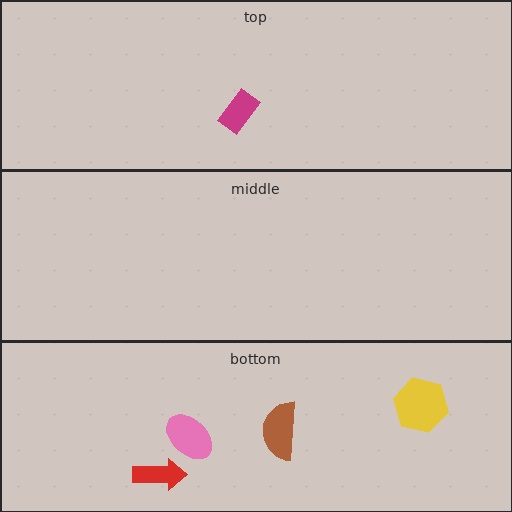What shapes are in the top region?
The magenta rectangle.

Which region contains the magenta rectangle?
The top region.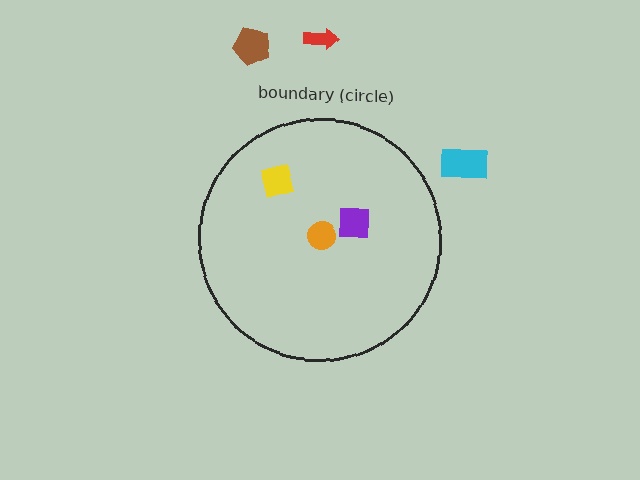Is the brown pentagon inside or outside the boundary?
Outside.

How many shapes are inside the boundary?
3 inside, 3 outside.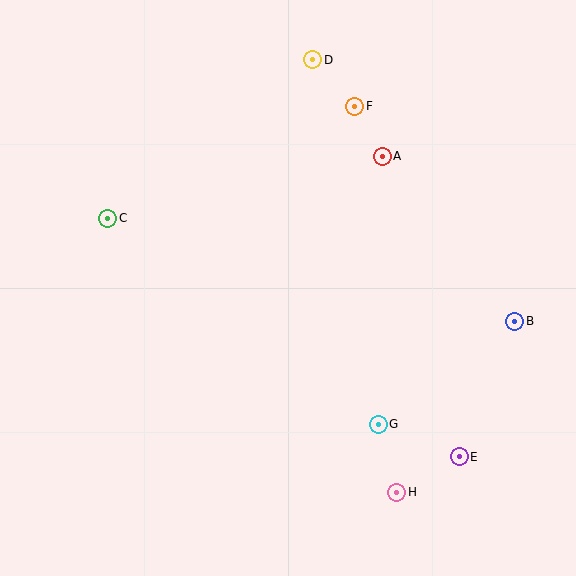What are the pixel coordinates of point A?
Point A is at (382, 156).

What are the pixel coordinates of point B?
Point B is at (515, 322).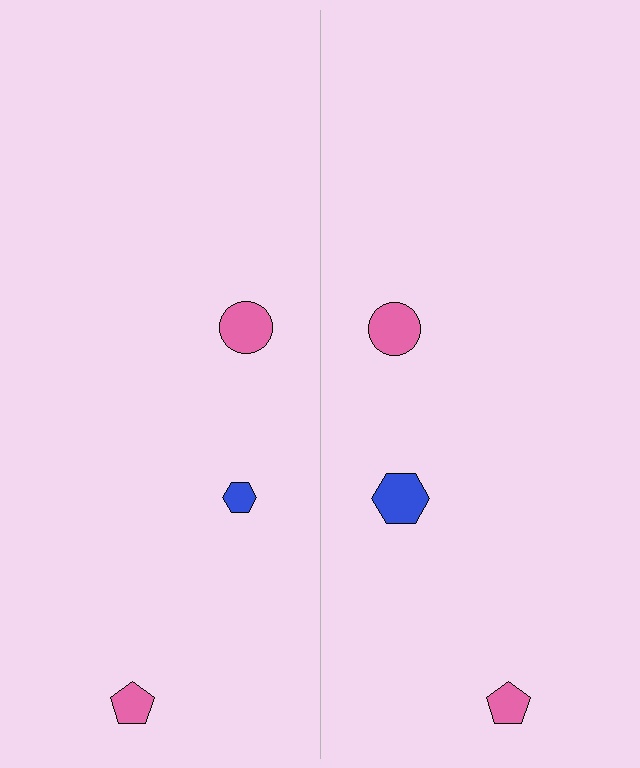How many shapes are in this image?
There are 6 shapes in this image.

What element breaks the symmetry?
The blue hexagon on the right side has a different size than its mirror counterpart.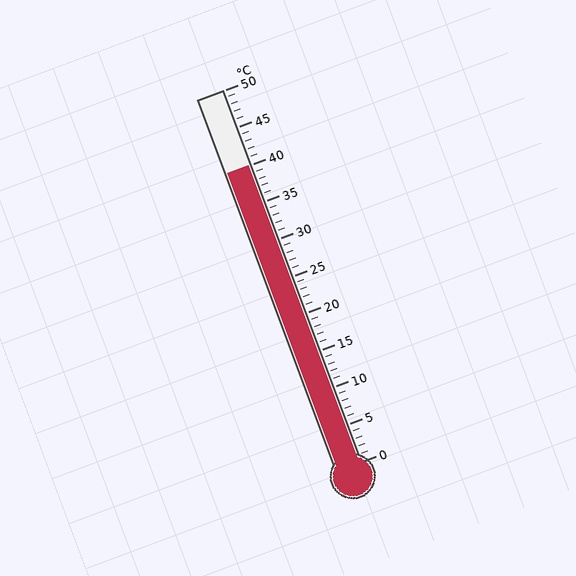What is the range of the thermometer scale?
The thermometer scale ranges from 0°C to 50°C.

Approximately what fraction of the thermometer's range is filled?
The thermometer is filled to approximately 80% of its range.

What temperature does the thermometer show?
The thermometer shows approximately 40°C.